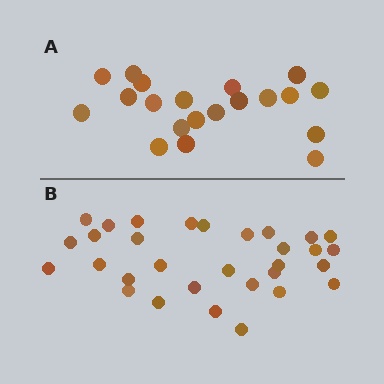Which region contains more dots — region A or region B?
Region B (the bottom region) has more dots.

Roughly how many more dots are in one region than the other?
Region B has roughly 12 or so more dots than region A.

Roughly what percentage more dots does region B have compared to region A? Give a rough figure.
About 55% more.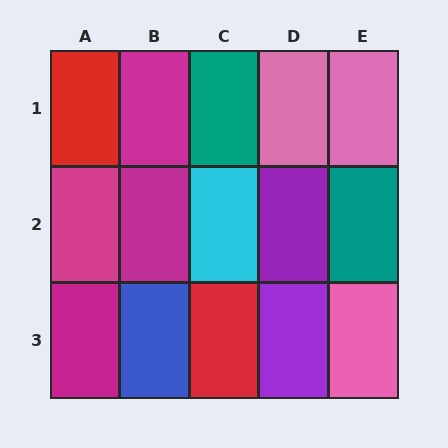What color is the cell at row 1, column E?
Pink.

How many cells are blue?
1 cell is blue.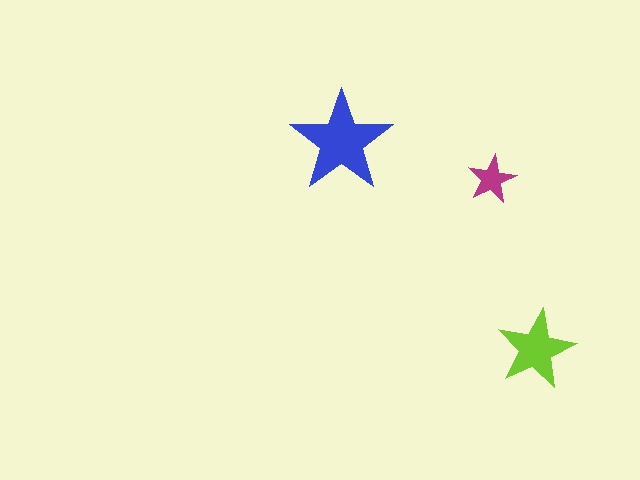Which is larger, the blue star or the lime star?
The blue one.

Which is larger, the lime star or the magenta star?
The lime one.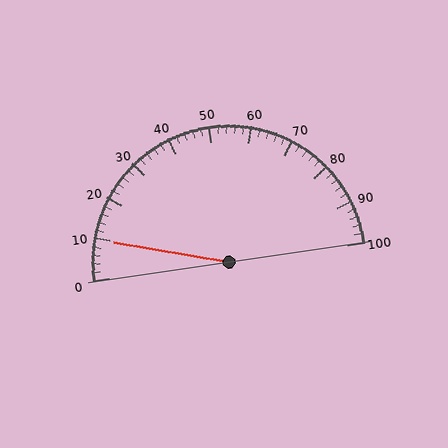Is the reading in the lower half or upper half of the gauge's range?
The reading is in the lower half of the range (0 to 100).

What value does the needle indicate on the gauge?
The needle indicates approximately 10.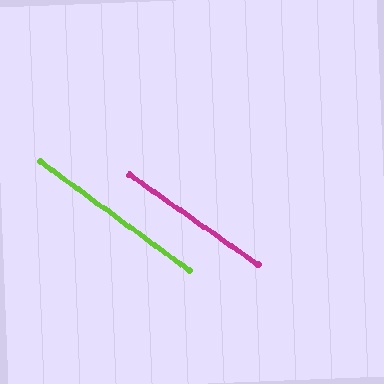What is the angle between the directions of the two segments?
Approximately 1 degree.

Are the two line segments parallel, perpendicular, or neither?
Parallel — their directions differ by only 1.1°.